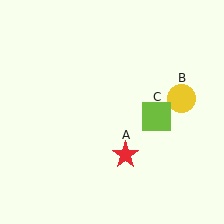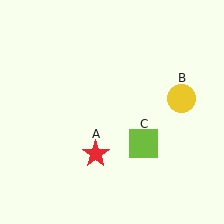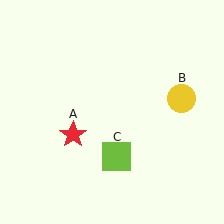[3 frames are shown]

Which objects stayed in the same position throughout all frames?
Yellow circle (object B) remained stationary.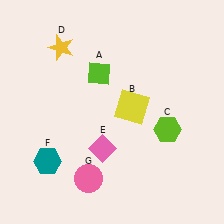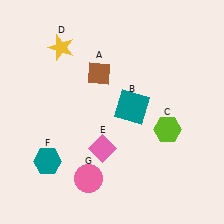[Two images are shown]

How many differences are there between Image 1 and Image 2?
There are 2 differences between the two images.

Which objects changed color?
A changed from lime to brown. B changed from yellow to teal.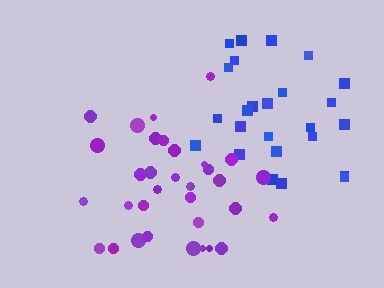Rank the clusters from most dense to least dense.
purple, blue.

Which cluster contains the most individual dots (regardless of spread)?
Purple (33).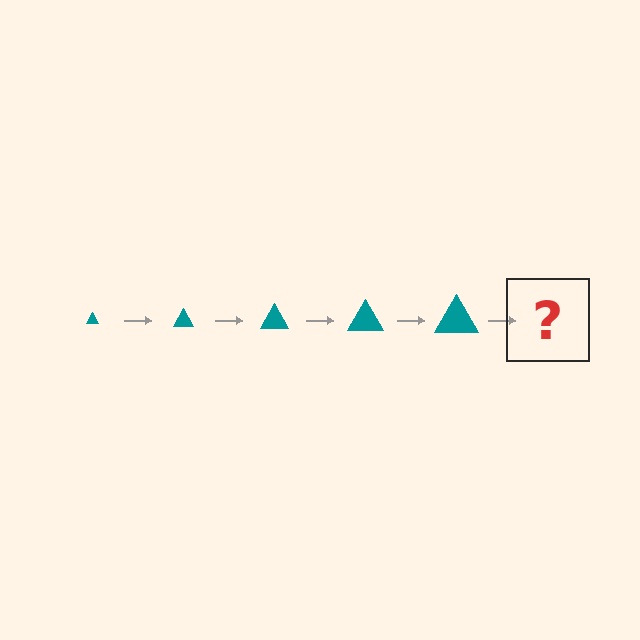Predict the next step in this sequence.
The next step is a teal triangle, larger than the previous one.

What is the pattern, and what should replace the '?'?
The pattern is that the triangle gets progressively larger each step. The '?' should be a teal triangle, larger than the previous one.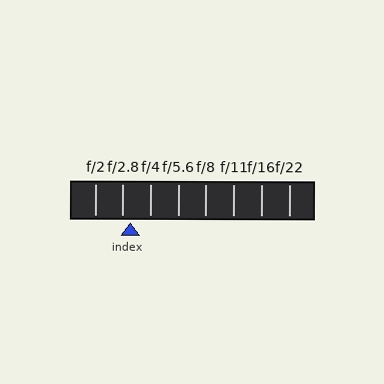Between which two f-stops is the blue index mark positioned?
The index mark is between f/2.8 and f/4.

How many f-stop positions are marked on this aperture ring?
There are 8 f-stop positions marked.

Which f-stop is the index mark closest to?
The index mark is closest to f/2.8.